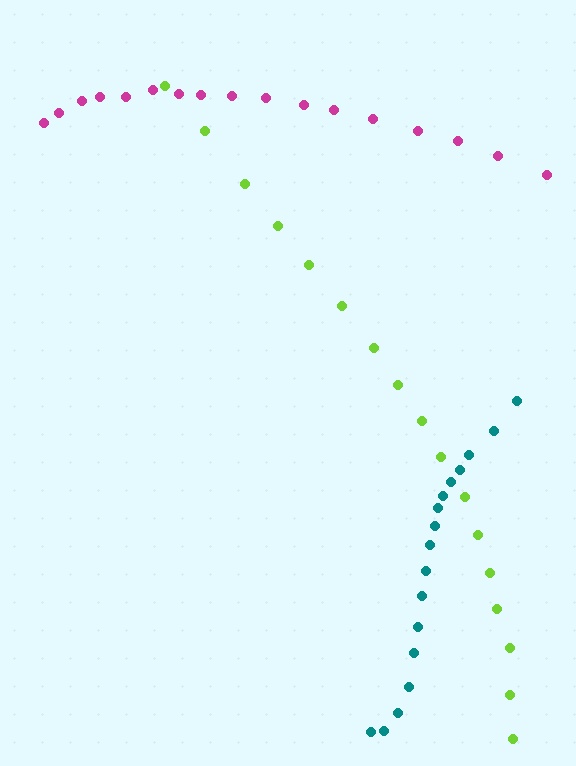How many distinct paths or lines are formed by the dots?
There are 3 distinct paths.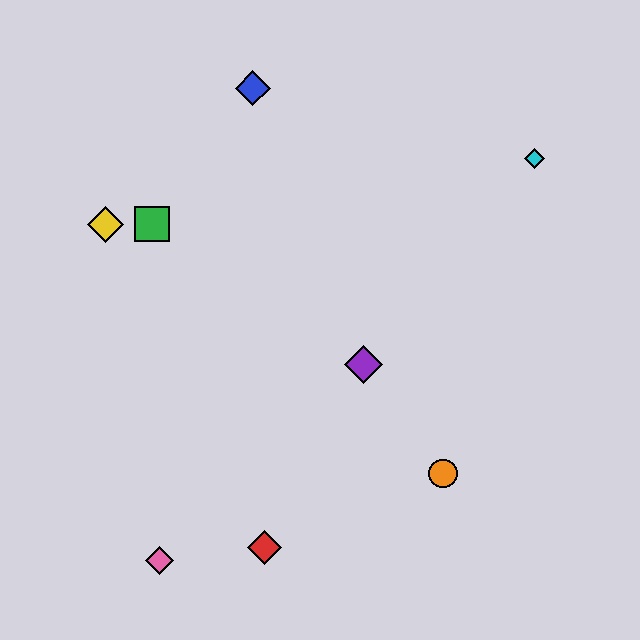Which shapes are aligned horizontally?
The green square, the yellow diamond are aligned horizontally.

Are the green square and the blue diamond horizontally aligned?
No, the green square is at y≈224 and the blue diamond is at y≈88.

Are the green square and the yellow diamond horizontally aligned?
Yes, both are at y≈224.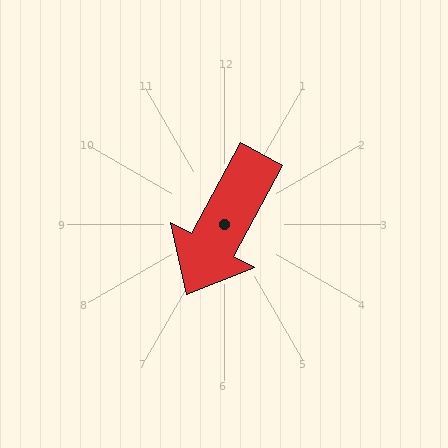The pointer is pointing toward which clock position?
Roughly 7 o'clock.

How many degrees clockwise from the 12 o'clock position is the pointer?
Approximately 208 degrees.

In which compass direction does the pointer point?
Southwest.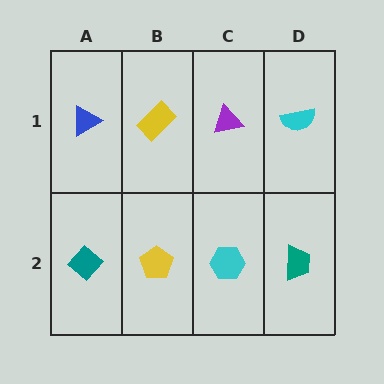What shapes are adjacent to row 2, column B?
A yellow rectangle (row 1, column B), a teal diamond (row 2, column A), a cyan hexagon (row 2, column C).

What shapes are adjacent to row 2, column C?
A purple triangle (row 1, column C), a yellow pentagon (row 2, column B), a teal trapezoid (row 2, column D).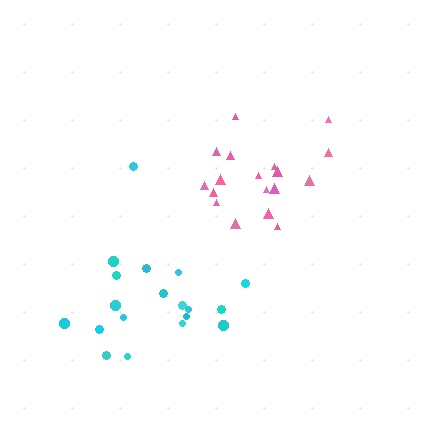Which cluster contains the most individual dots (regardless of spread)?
Cyan (19).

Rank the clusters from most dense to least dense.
pink, cyan.